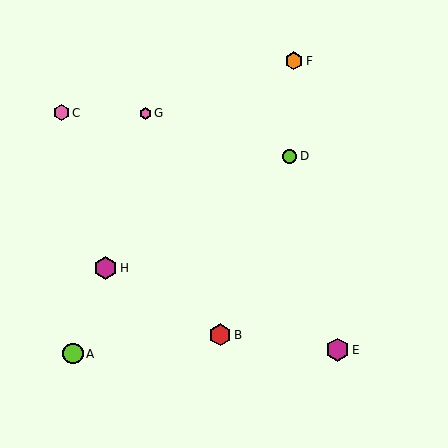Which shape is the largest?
The magenta hexagon (labeled E) is the largest.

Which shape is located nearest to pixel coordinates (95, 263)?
The magenta hexagon (labeled H) at (106, 268) is nearest to that location.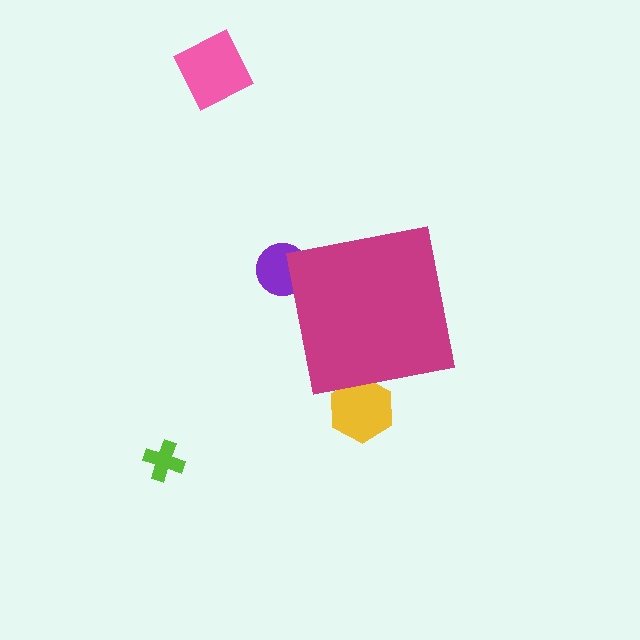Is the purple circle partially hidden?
Yes, the purple circle is partially hidden behind the magenta square.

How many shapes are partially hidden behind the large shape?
2 shapes are partially hidden.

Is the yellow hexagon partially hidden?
Yes, the yellow hexagon is partially hidden behind the magenta square.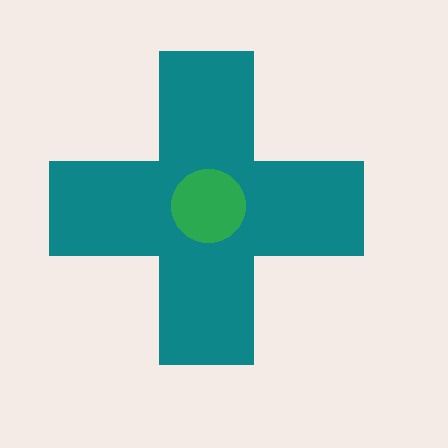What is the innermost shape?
The green circle.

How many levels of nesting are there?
2.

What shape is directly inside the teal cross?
The green circle.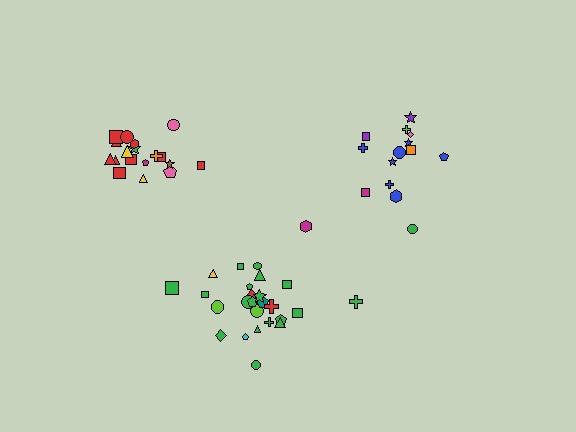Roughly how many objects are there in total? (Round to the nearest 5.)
Roughly 60 objects in total.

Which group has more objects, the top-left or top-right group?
The top-left group.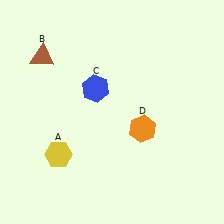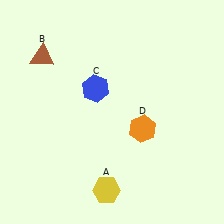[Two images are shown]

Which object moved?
The yellow hexagon (A) moved right.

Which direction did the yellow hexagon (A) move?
The yellow hexagon (A) moved right.